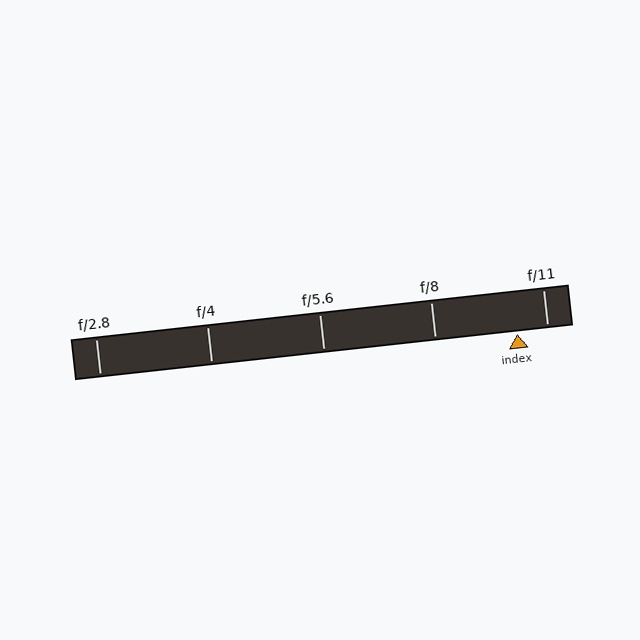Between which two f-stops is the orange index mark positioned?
The index mark is between f/8 and f/11.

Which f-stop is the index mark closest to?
The index mark is closest to f/11.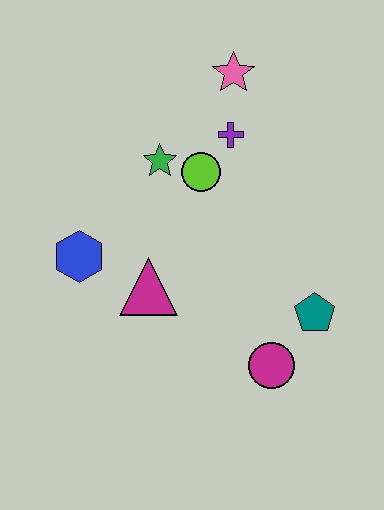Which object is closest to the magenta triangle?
The blue hexagon is closest to the magenta triangle.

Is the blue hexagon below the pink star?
Yes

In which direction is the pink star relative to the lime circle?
The pink star is above the lime circle.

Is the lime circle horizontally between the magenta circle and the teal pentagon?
No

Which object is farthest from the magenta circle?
The pink star is farthest from the magenta circle.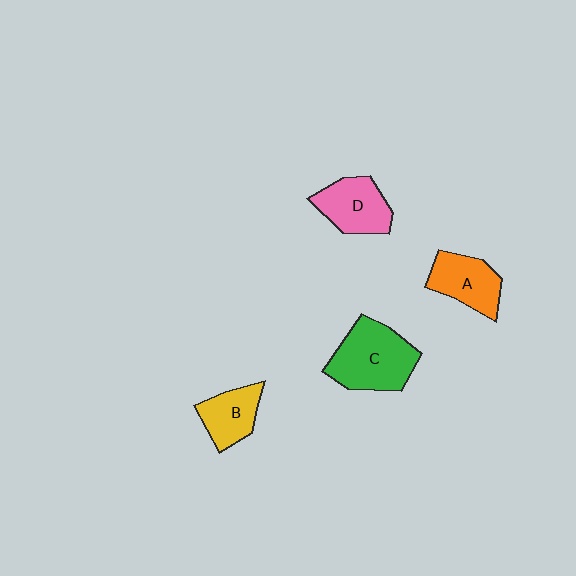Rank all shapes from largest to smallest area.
From largest to smallest: C (green), D (pink), A (orange), B (yellow).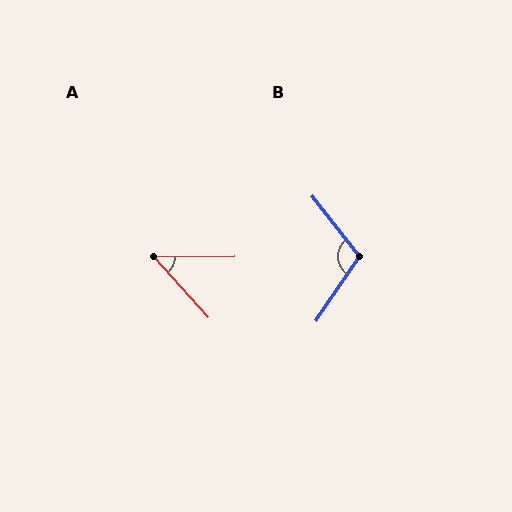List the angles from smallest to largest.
A (48°), B (108°).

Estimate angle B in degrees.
Approximately 108 degrees.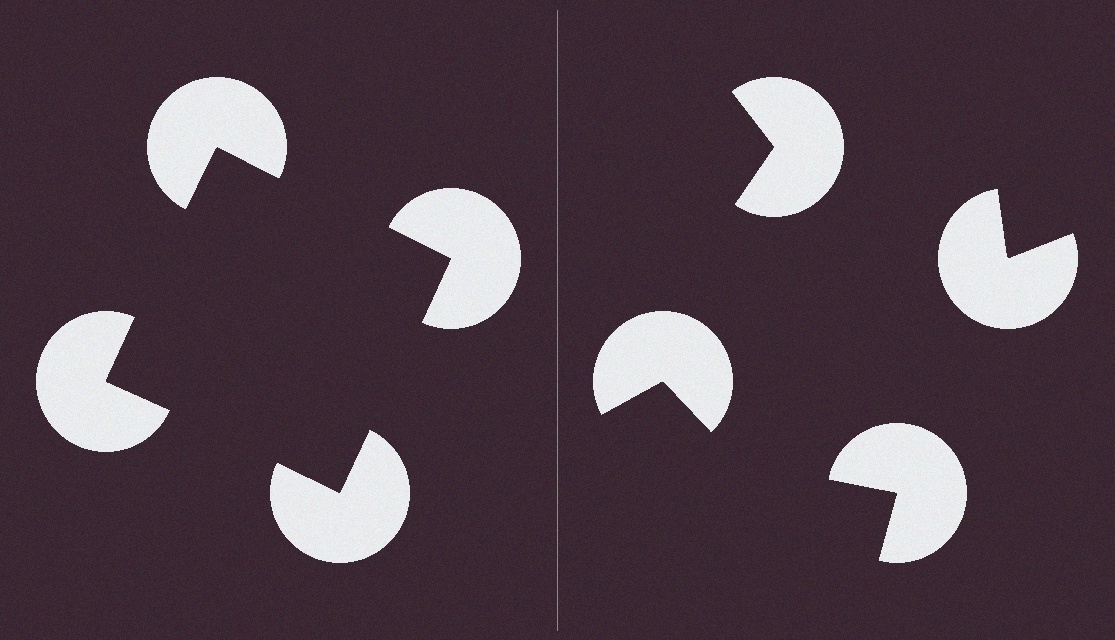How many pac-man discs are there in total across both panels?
8 — 4 on each side.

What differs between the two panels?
The pac-man discs are positioned identically on both sides; only the wedge orientations differ. On the left they align to a square; on the right they are misaligned.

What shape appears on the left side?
An illusory square.